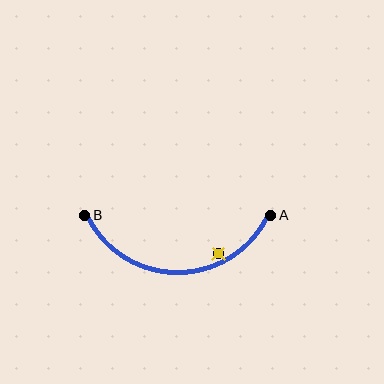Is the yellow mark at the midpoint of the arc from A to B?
No — the yellow mark does not lie on the arc at all. It sits slightly inside the curve.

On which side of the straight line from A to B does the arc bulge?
The arc bulges below the straight line connecting A and B.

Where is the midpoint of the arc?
The arc midpoint is the point on the curve farthest from the straight line joining A and B. It sits below that line.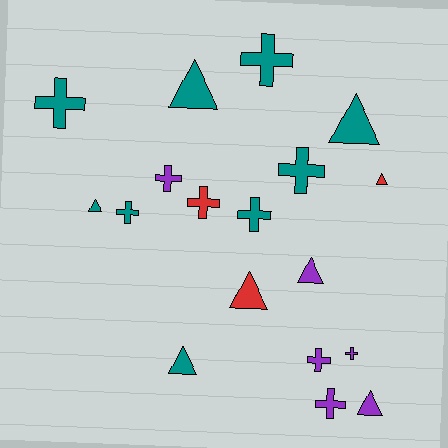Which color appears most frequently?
Teal, with 9 objects.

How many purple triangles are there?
There are 2 purple triangles.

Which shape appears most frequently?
Cross, with 10 objects.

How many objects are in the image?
There are 18 objects.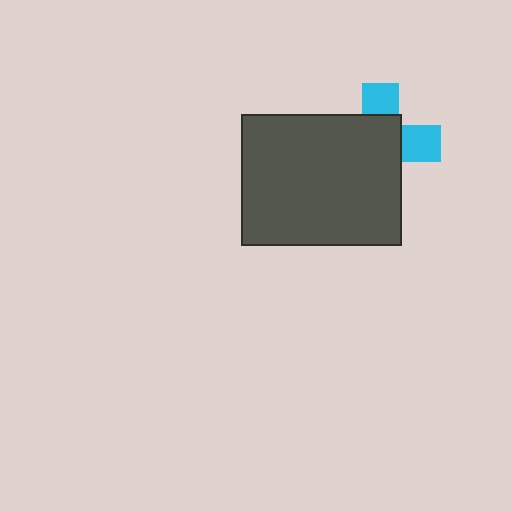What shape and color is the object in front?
The object in front is a dark gray rectangle.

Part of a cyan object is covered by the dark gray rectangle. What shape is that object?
It is a cross.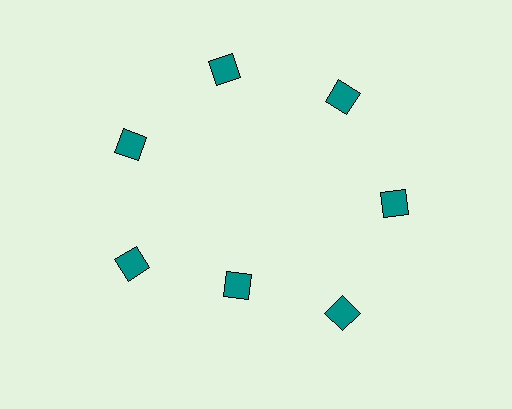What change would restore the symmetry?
The symmetry would be restored by moving it outward, back onto the ring so that all 7 diamonds sit at equal angles and equal distance from the center.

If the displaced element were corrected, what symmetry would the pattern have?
It would have 7-fold rotational symmetry — the pattern would map onto itself every 51 degrees.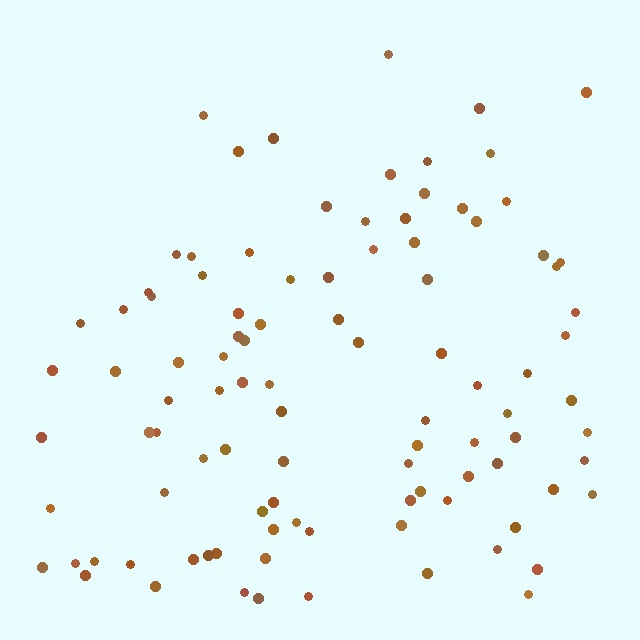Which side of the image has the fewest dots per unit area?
The top.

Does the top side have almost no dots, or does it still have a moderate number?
Still a moderate number, just noticeably fewer than the bottom.